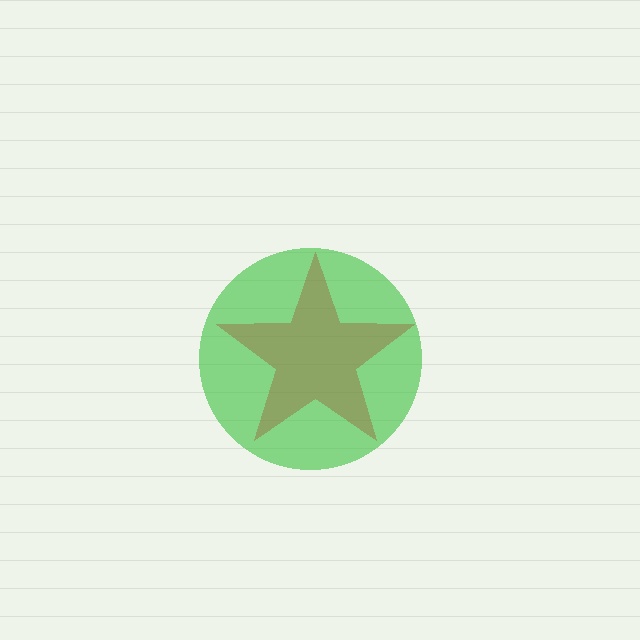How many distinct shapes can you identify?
There are 2 distinct shapes: a green circle, a brown star.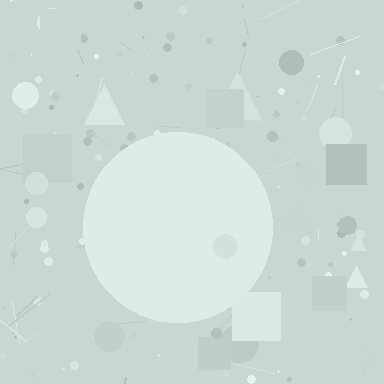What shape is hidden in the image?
A circle is hidden in the image.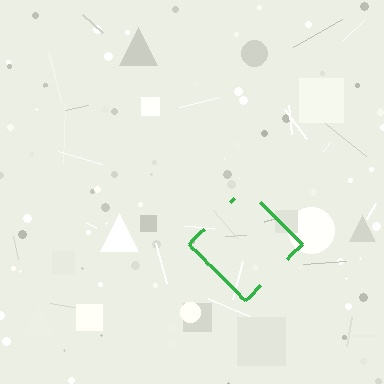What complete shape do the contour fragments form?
The contour fragments form a diamond.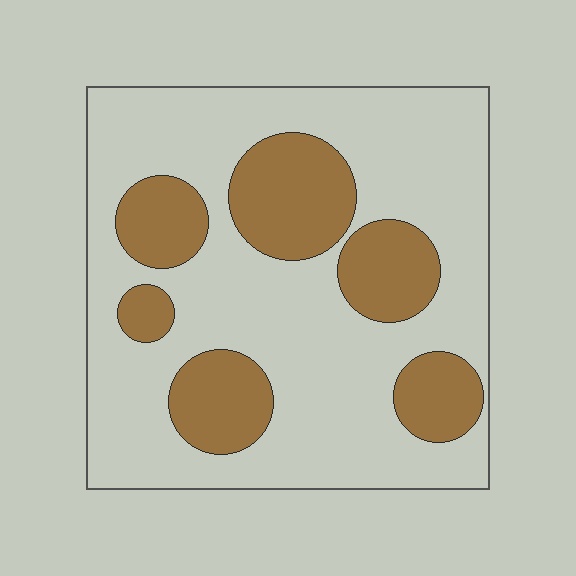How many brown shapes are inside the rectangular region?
6.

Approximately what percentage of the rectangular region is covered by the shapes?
Approximately 30%.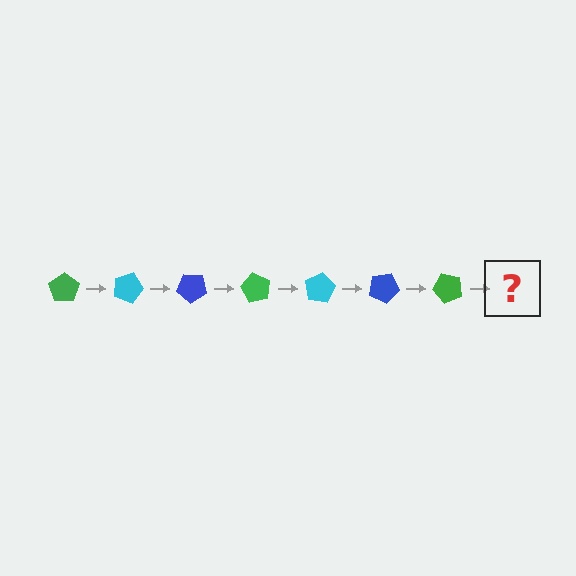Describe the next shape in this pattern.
It should be a cyan pentagon, rotated 140 degrees from the start.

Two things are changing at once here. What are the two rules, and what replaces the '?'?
The two rules are that it rotates 20 degrees each step and the color cycles through green, cyan, and blue. The '?' should be a cyan pentagon, rotated 140 degrees from the start.